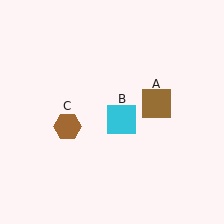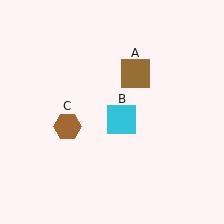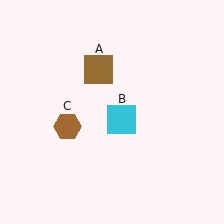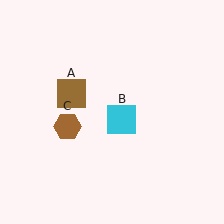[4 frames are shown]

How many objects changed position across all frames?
1 object changed position: brown square (object A).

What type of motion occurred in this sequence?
The brown square (object A) rotated counterclockwise around the center of the scene.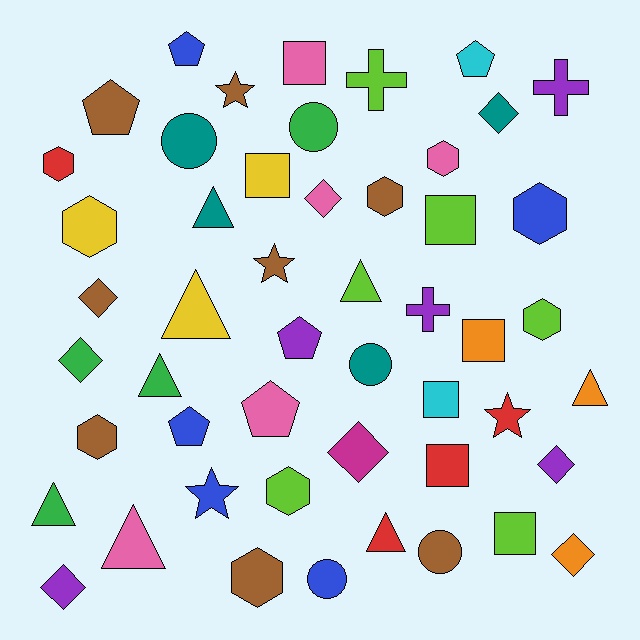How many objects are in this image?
There are 50 objects.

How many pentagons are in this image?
There are 6 pentagons.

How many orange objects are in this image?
There are 3 orange objects.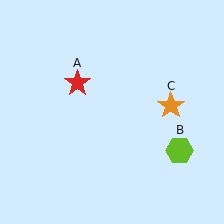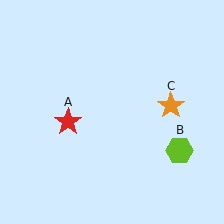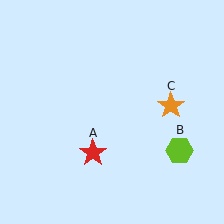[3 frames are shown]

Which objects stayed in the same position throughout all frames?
Lime hexagon (object B) and orange star (object C) remained stationary.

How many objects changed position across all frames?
1 object changed position: red star (object A).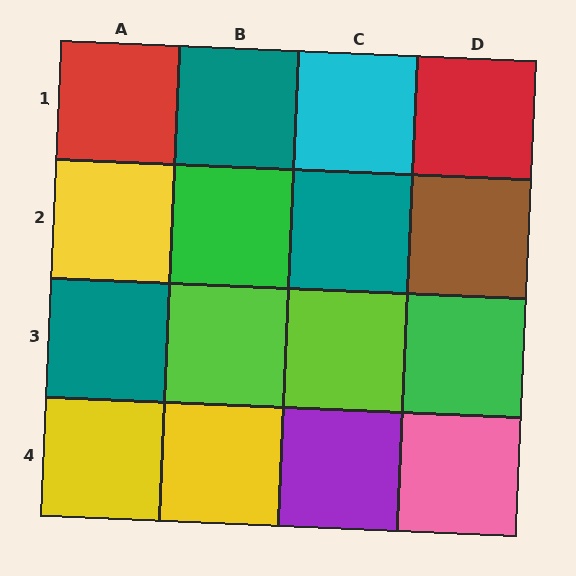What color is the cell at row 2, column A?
Yellow.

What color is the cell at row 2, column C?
Teal.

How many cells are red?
2 cells are red.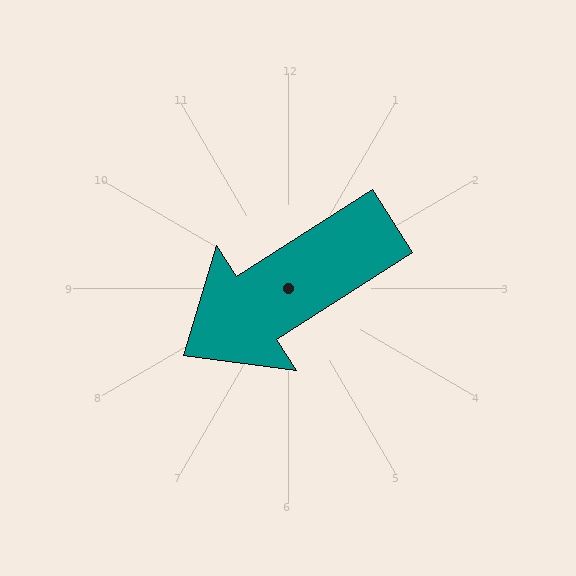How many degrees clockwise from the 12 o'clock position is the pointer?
Approximately 237 degrees.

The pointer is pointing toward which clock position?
Roughly 8 o'clock.